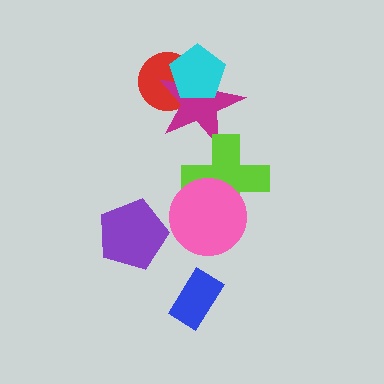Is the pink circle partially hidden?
No, no other shape covers it.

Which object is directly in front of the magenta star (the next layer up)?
The lime cross is directly in front of the magenta star.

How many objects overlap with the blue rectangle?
0 objects overlap with the blue rectangle.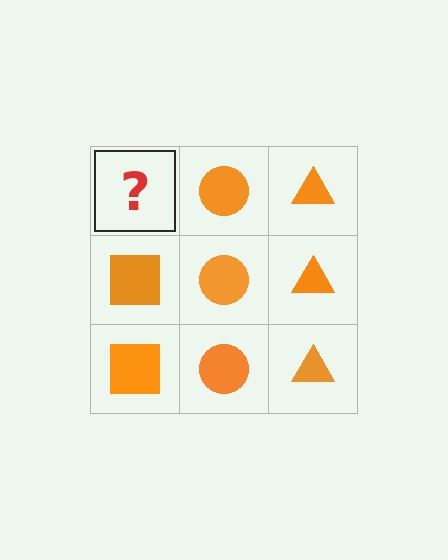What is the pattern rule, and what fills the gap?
The rule is that each column has a consistent shape. The gap should be filled with an orange square.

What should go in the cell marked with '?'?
The missing cell should contain an orange square.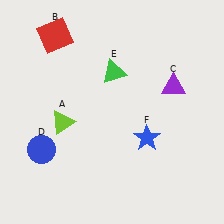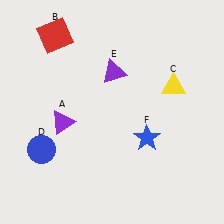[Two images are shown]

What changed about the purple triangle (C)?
In Image 1, C is purple. In Image 2, it changed to yellow.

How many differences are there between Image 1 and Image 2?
There are 3 differences between the two images.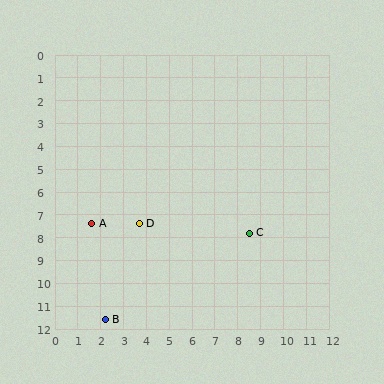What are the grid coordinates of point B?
Point B is at approximately (2.2, 11.6).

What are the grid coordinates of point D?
Point D is at approximately (3.7, 7.4).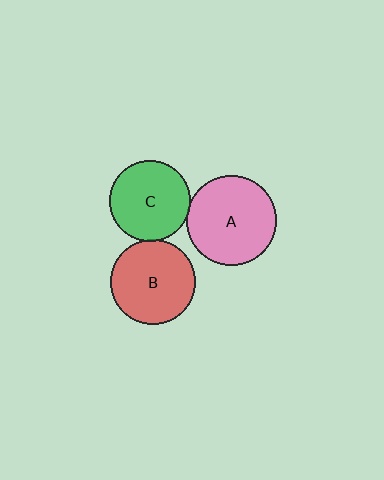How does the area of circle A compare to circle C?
Approximately 1.3 times.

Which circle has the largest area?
Circle A (pink).